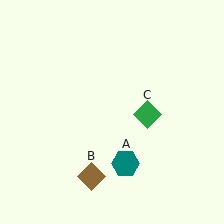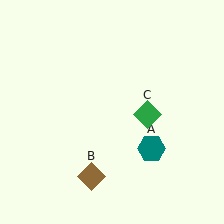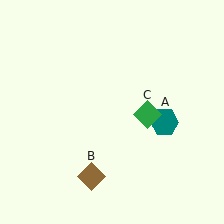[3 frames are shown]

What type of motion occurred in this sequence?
The teal hexagon (object A) rotated counterclockwise around the center of the scene.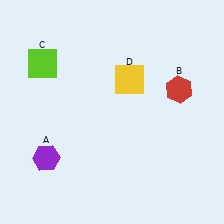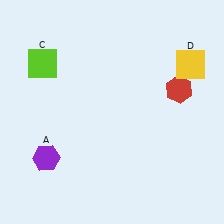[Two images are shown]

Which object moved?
The yellow square (D) moved right.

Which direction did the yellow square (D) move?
The yellow square (D) moved right.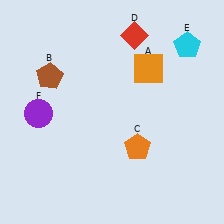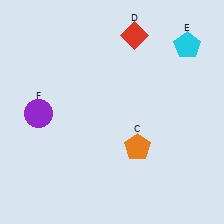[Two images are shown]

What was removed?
The orange square (A), the brown pentagon (B) were removed in Image 2.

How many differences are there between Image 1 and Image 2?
There are 2 differences between the two images.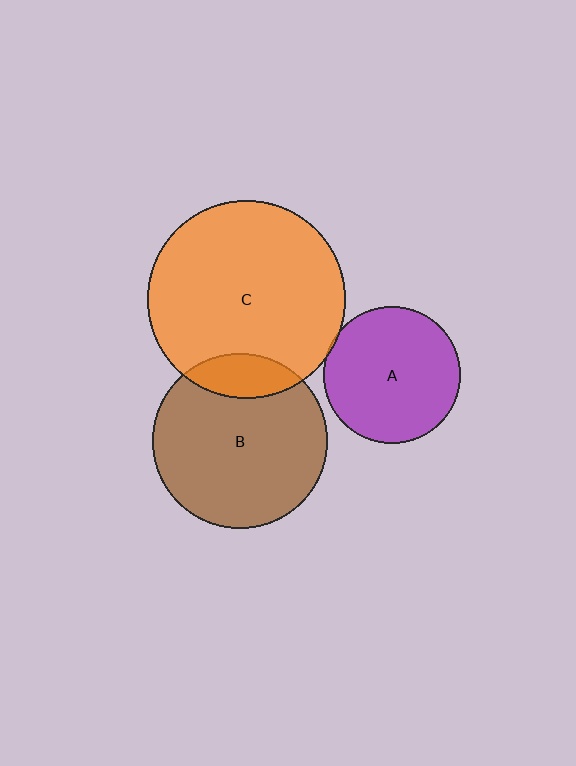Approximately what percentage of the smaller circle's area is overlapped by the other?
Approximately 15%.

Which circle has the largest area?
Circle C (orange).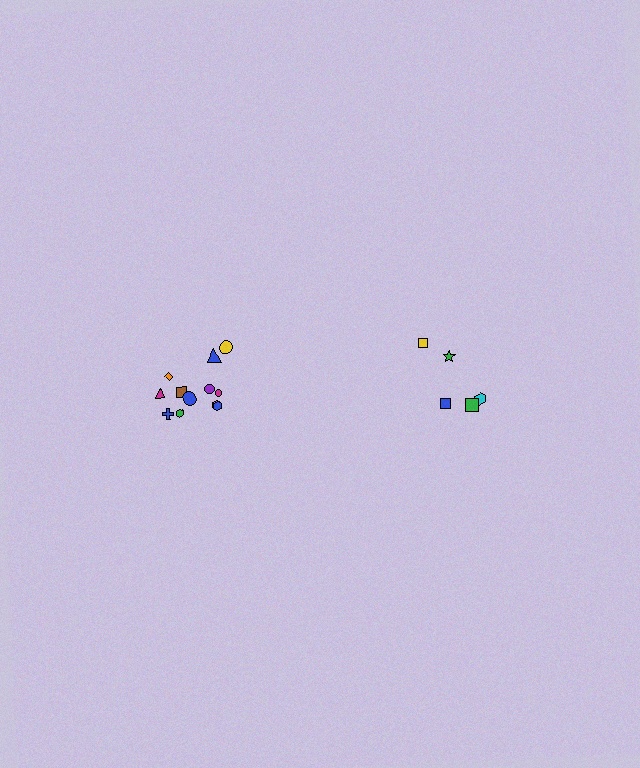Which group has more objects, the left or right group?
The left group.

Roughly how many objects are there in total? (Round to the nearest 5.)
Roughly 15 objects in total.